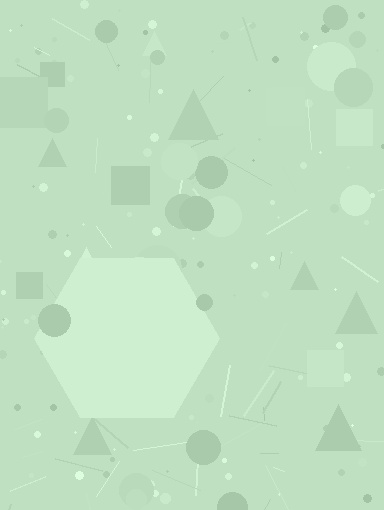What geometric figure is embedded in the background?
A hexagon is embedded in the background.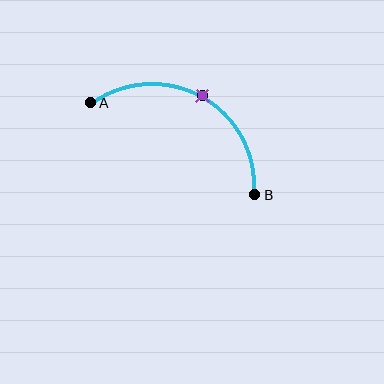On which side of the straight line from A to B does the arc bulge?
The arc bulges above the straight line connecting A and B.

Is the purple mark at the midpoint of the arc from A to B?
Yes. The purple mark lies on the arc at equal arc-length from both A and B — it is the arc midpoint.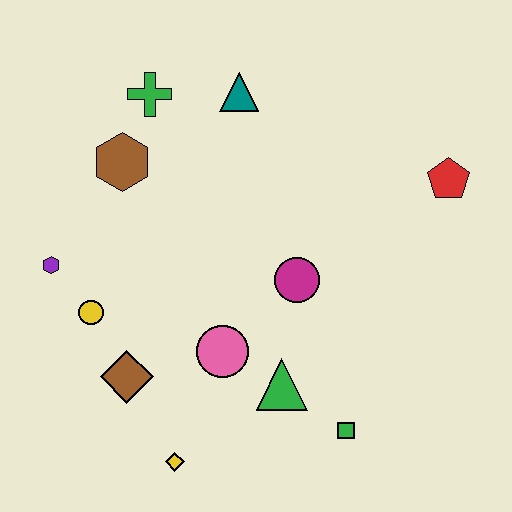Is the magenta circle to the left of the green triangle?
No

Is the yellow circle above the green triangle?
Yes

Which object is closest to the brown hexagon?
The green cross is closest to the brown hexagon.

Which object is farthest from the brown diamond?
The red pentagon is farthest from the brown diamond.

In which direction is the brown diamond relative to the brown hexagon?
The brown diamond is below the brown hexagon.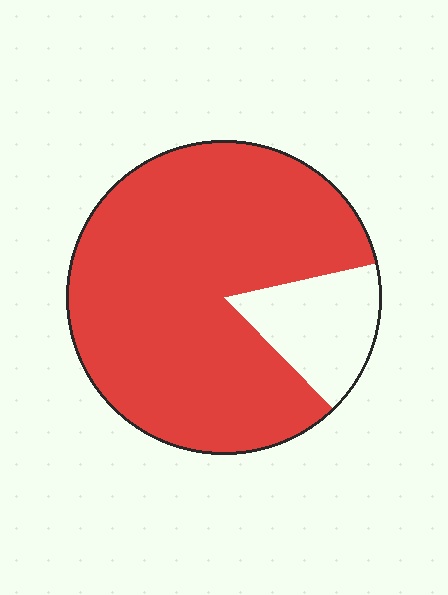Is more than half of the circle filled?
Yes.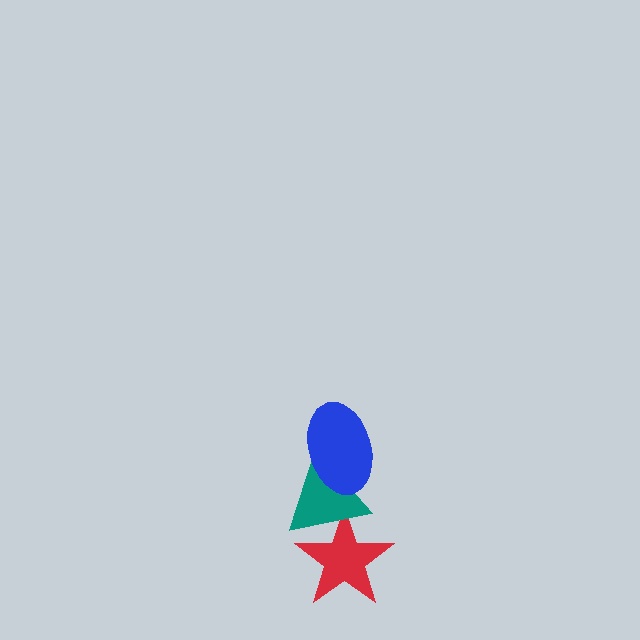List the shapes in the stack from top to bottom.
From top to bottom: the blue ellipse, the teal triangle, the red star.